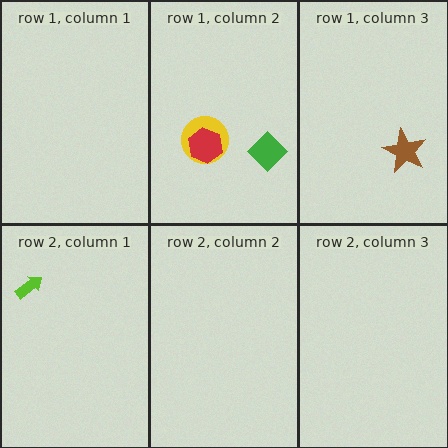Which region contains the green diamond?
The row 1, column 2 region.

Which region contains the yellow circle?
The row 1, column 2 region.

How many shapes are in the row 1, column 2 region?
3.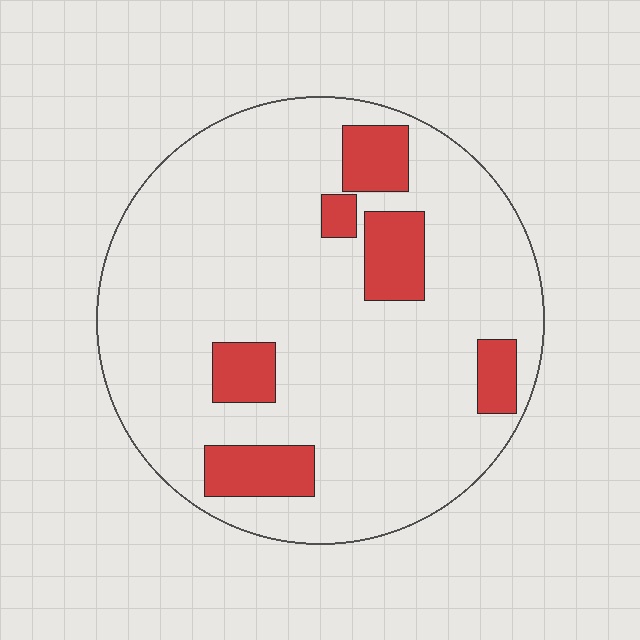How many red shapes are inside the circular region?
6.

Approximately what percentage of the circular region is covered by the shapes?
Approximately 15%.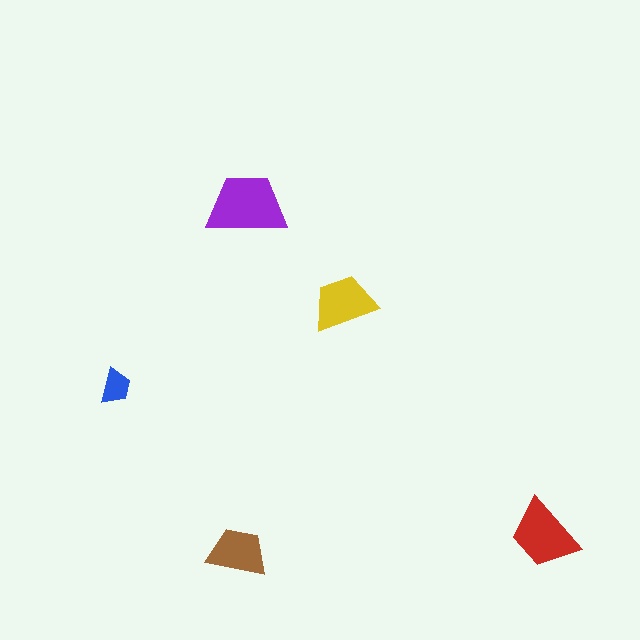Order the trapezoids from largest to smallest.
the purple one, the red one, the yellow one, the brown one, the blue one.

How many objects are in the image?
There are 5 objects in the image.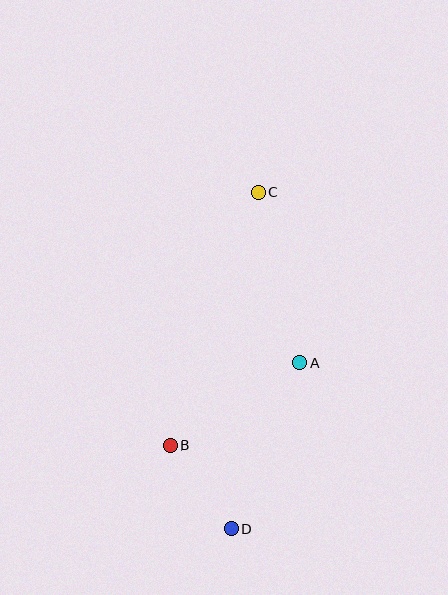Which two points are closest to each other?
Points B and D are closest to each other.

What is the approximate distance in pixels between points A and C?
The distance between A and C is approximately 176 pixels.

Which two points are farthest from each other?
Points C and D are farthest from each other.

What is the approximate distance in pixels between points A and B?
The distance between A and B is approximately 153 pixels.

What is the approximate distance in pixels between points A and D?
The distance between A and D is approximately 179 pixels.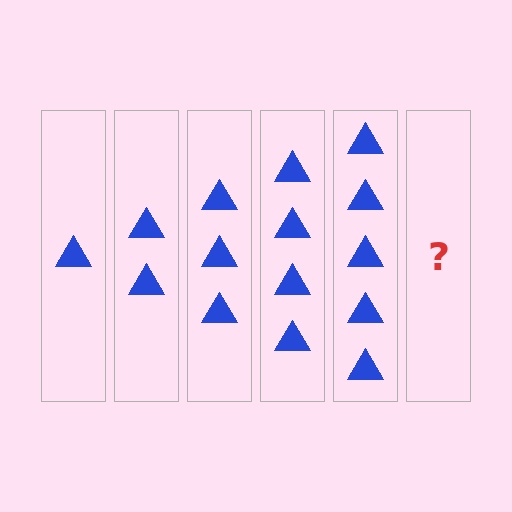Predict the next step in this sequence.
The next step is 6 triangles.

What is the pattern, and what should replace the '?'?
The pattern is that each step adds one more triangle. The '?' should be 6 triangles.